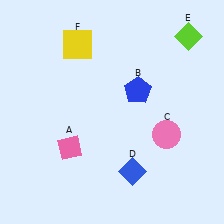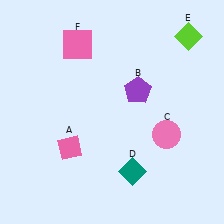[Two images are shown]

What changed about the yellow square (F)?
In Image 1, F is yellow. In Image 2, it changed to pink.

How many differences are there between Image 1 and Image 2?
There are 3 differences between the two images.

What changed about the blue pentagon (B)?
In Image 1, B is blue. In Image 2, it changed to purple.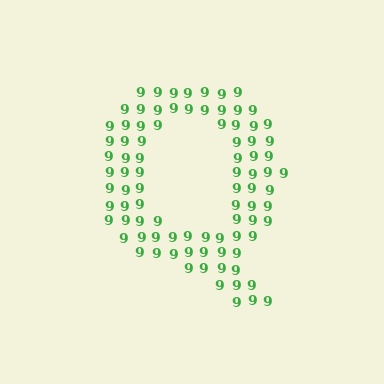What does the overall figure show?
The overall figure shows the letter Q.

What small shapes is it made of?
It is made of small digit 9's.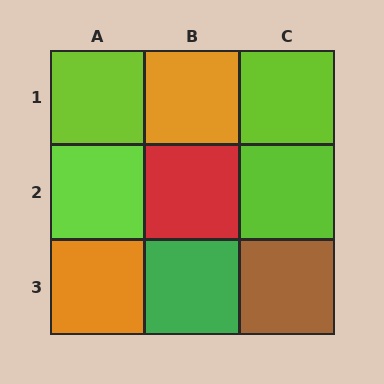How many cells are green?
1 cell is green.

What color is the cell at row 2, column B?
Red.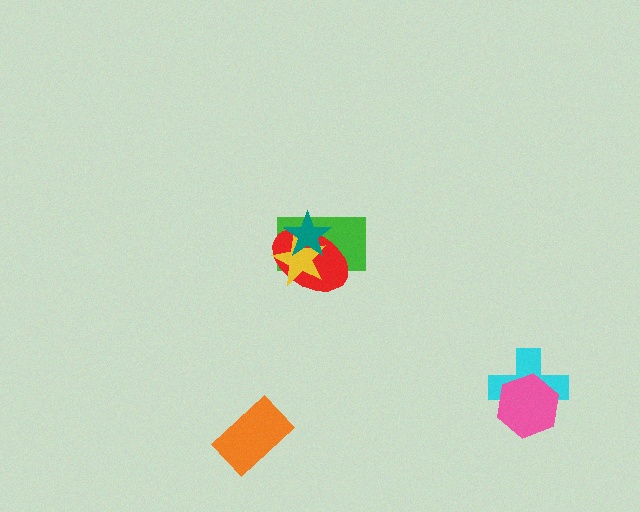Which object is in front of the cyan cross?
The pink hexagon is in front of the cyan cross.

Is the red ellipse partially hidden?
Yes, it is partially covered by another shape.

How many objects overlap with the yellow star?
3 objects overlap with the yellow star.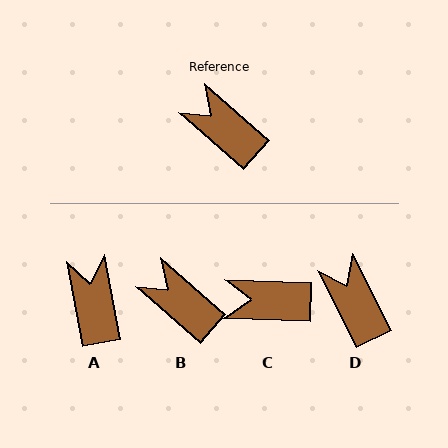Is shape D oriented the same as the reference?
No, it is off by about 23 degrees.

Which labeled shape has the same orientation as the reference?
B.